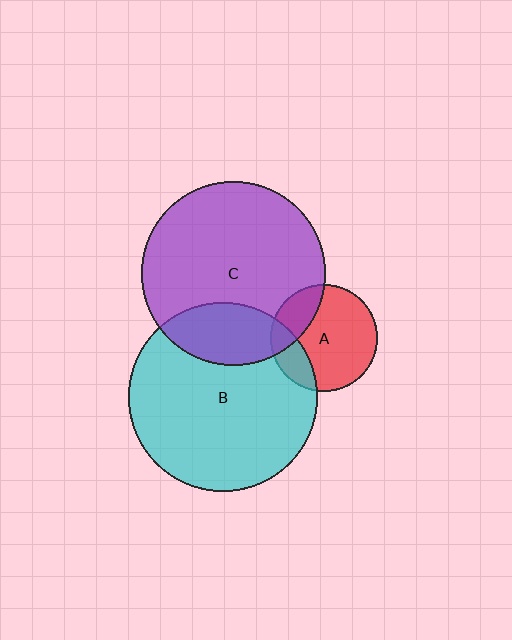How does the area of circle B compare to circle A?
Approximately 3.1 times.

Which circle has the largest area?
Circle B (cyan).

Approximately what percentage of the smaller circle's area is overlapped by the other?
Approximately 25%.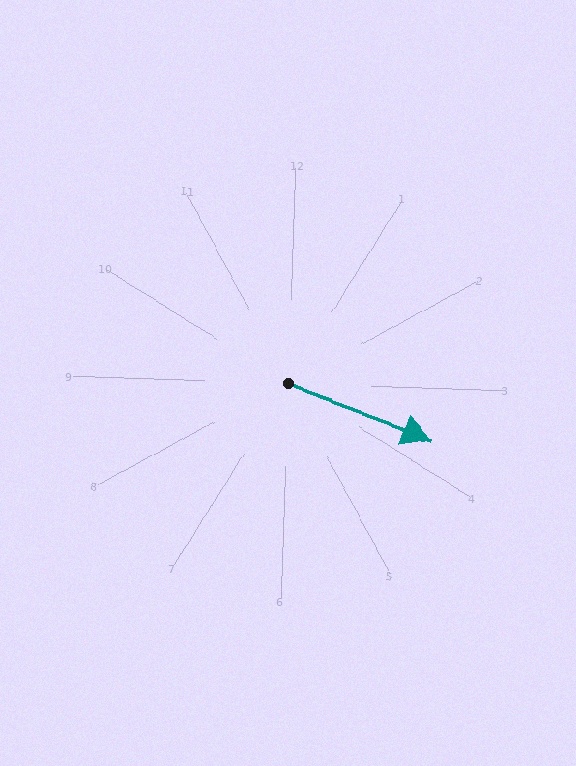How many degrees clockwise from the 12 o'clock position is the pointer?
Approximately 110 degrees.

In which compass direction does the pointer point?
East.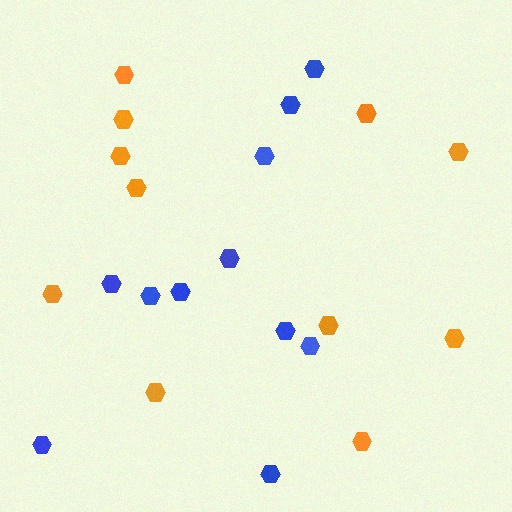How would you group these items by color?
There are 2 groups: one group of blue hexagons (11) and one group of orange hexagons (11).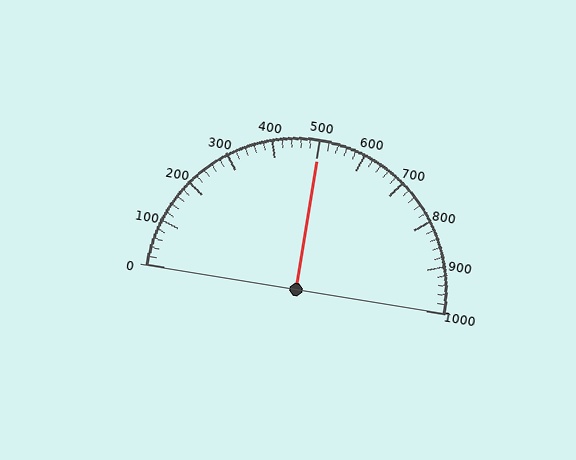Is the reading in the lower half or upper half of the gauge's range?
The reading is in the upper half of the range (0 to 1000).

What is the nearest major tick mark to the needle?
The nearest major tick mark is 500.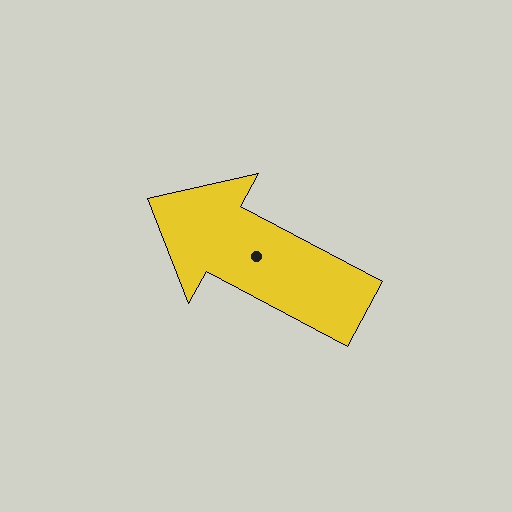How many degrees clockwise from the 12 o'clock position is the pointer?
Approximately 298 degrees.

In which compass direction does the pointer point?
Northwest.